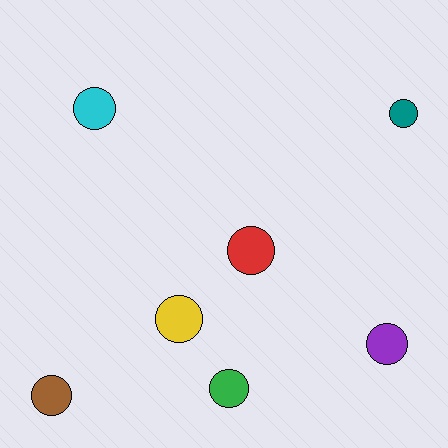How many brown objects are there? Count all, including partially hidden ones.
There is 1 brown object.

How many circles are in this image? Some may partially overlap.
There are 7 circles.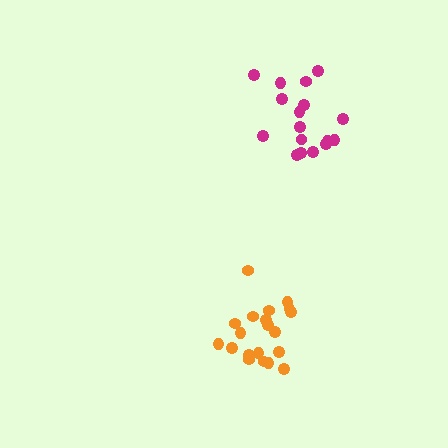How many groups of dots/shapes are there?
There are 2 groups.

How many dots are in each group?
Group 1: 17 dots, Group 2: 20 dots (37 total).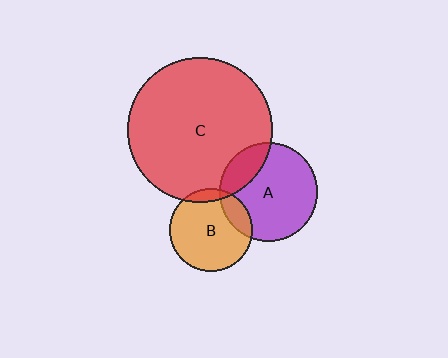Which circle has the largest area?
Circle C (red).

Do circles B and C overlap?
Yes.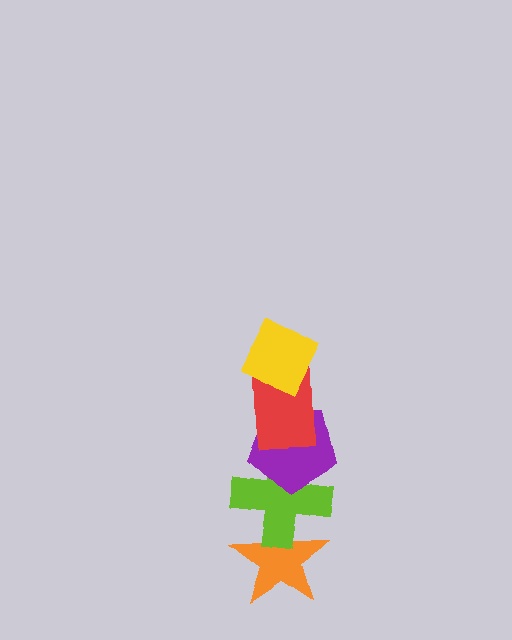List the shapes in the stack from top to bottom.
From top to bottom: the yellow diamond, the red rectangle, the purple pentagon, the lime cross, the orange star.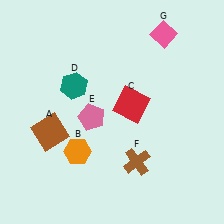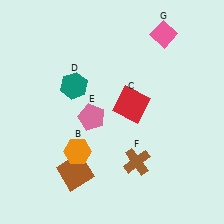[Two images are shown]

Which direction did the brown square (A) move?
The brown square (A) moved down.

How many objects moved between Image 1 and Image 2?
1 object moved between the two images.